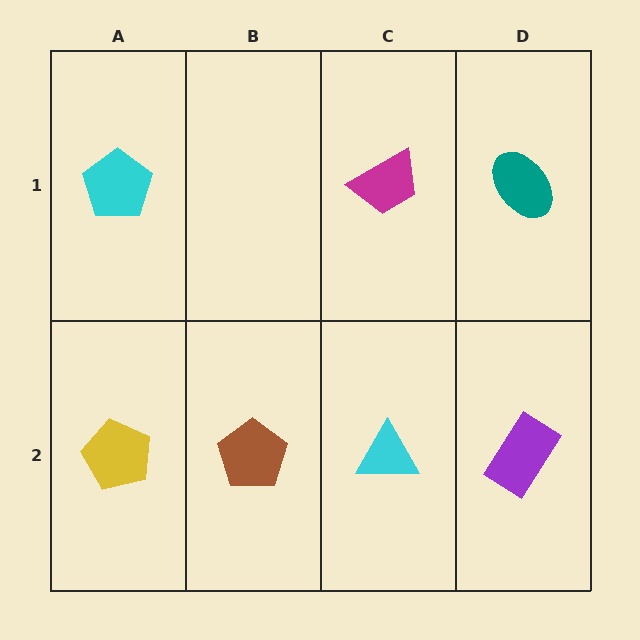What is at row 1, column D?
A teal ellipse.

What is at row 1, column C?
A magenta trapezoid.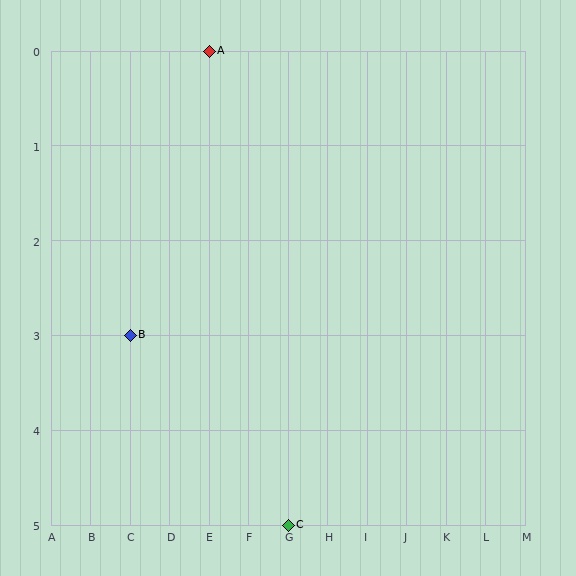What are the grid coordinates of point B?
Point B is at grid coordinates (C, 3).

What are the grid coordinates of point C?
Point C is at grid coordinates (G, 5).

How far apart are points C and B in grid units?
Points C and B are 4 columns and 2 rows apart (about 4.5 grid units diagonally).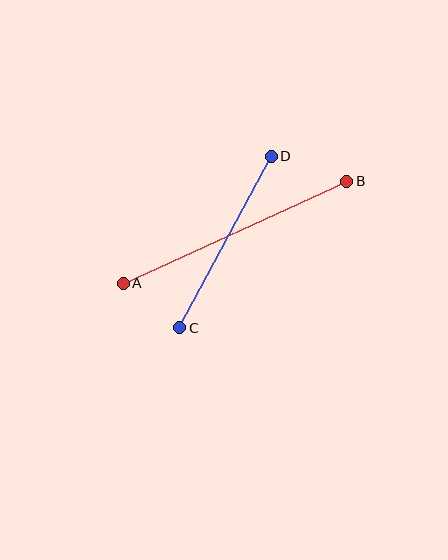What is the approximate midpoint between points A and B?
The midpoint is at approximately (235, 232) pixels.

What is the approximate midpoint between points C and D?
The midpoint is at approximately (226, 242) pixels.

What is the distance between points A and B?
The distance is approximately 246 pixels.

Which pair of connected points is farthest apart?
Points A and B are farthest apart.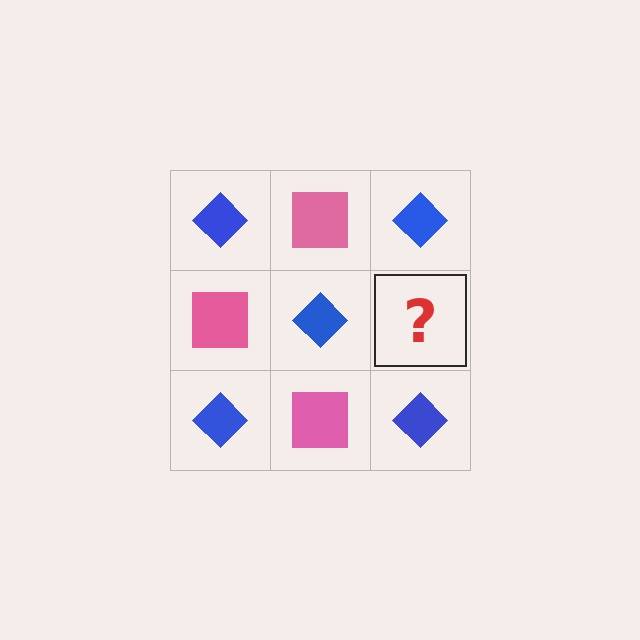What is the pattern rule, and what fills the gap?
The rule is that it alternates blue diamond and pink square in a checkerboard pattern. The gap should be filled with a pink square.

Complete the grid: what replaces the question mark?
The question mark should be replaced with a pink square.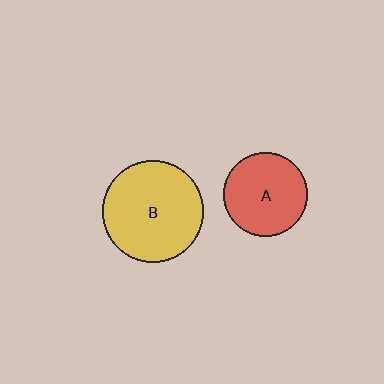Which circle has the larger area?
Circle B (yellow).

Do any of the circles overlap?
No, none of the circles overlap.